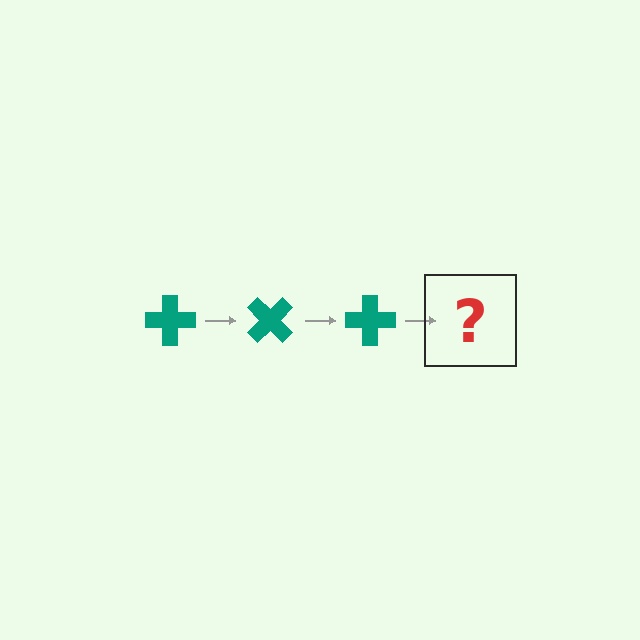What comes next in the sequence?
The next element should be a teal cross rotated 135 degrees.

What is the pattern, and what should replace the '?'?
The pattern is that the cross rotates 45 degrees each step. The '?' should be a teal cross rotated 135 degrees.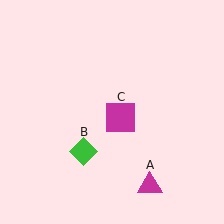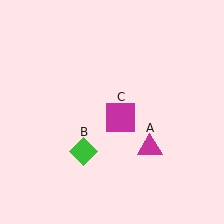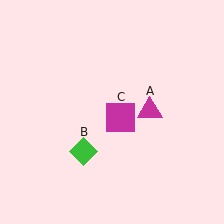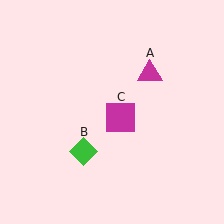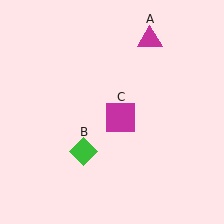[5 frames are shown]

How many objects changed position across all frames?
1 object changed position: magenta triangle (object A).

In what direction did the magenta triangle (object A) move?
The magenta triangle (object A) moved up.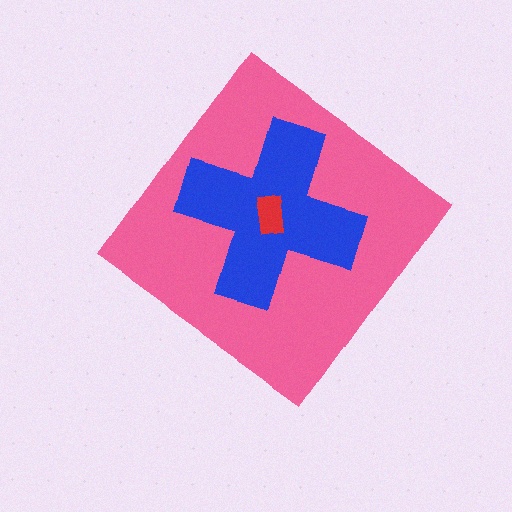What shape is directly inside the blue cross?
The red rectangle.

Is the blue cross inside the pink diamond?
Yes.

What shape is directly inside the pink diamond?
The blue cross.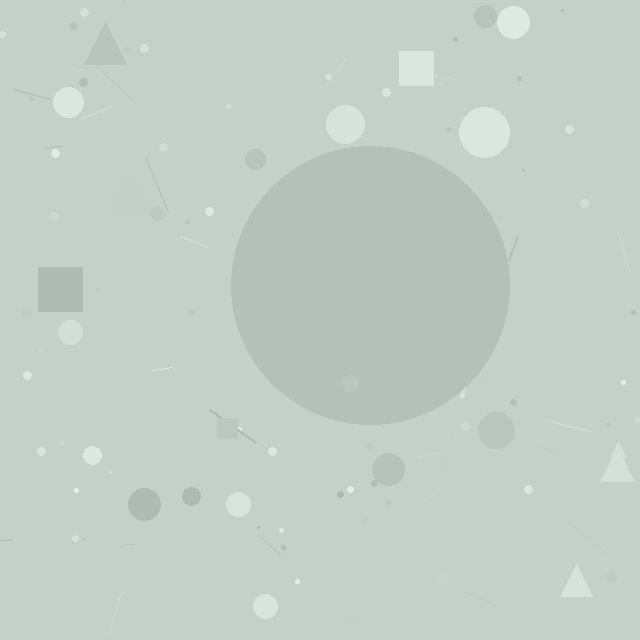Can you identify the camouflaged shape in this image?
The camouflaged shape is a circle.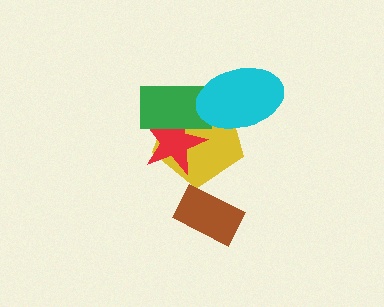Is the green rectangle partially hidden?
Yes, it is partially covered by another shape.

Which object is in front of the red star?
The green rectangle is in front of the red star.